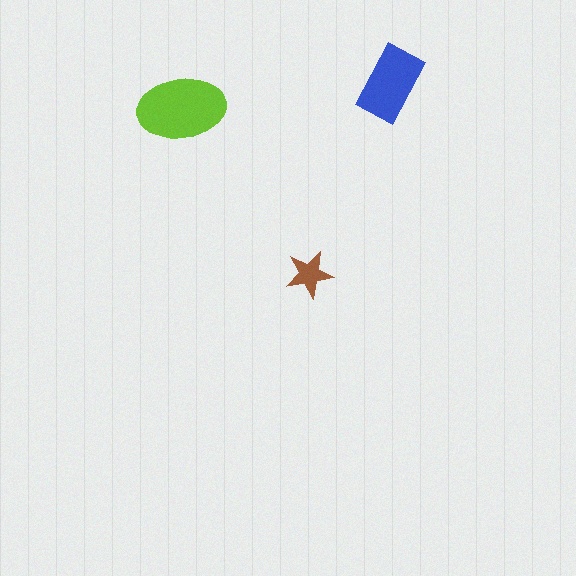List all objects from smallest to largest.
The brown star, the blue rectangle, the lime ellipse.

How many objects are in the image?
There are 3 objects in the image.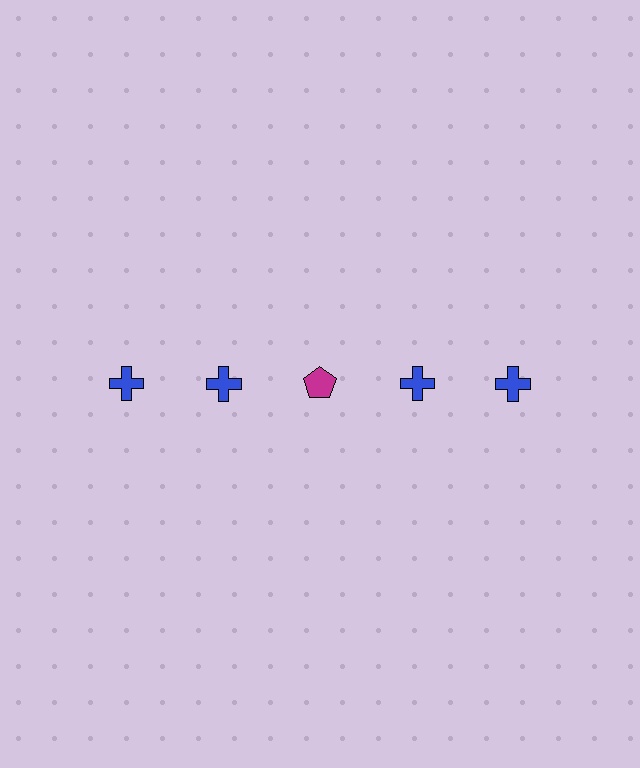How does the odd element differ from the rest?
It differs in both color (magenta instead of blue) and shape (pentagon instead of cross).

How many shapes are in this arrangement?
There are 5 shapes arranged in a grid pattern.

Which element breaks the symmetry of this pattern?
The magenta pentagon in the top row, center column breaks the symmetry. All other shapes are blue crosses.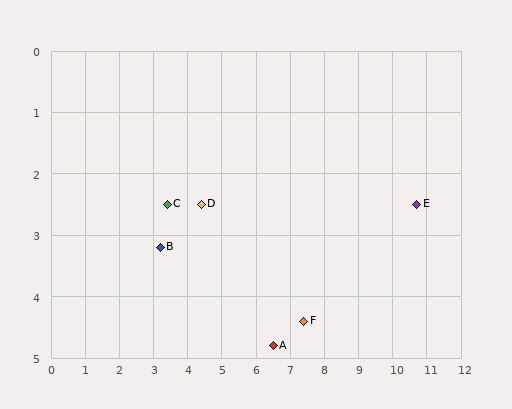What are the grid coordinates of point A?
Point A is at approximately (6.5, 4.8).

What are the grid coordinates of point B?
Point B is at approximately (3.2, 3.2).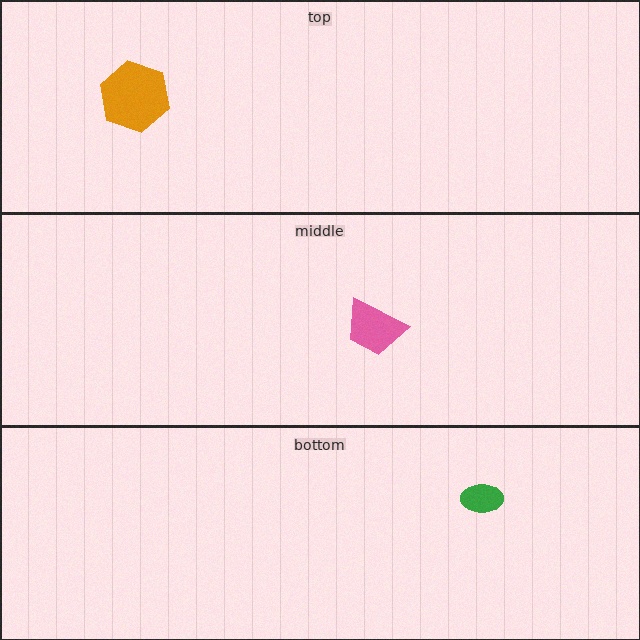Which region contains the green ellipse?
The bottom region.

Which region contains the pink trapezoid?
The middle region.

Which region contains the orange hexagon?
The top region.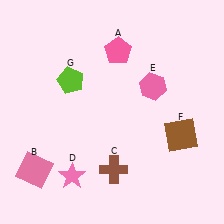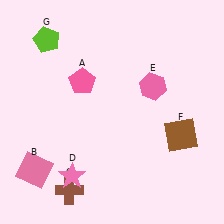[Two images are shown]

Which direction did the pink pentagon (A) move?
The pink pentagon (A) moved left.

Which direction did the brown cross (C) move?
The brown cross (C) moved left.